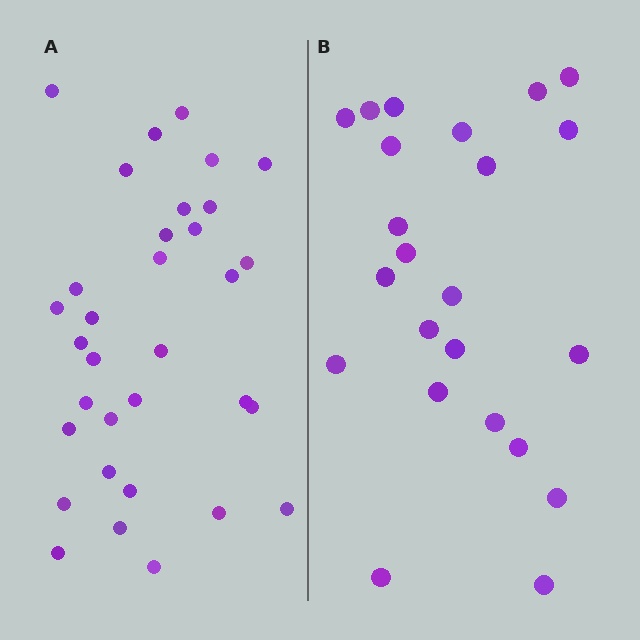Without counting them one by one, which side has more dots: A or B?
Region A (the left region) has more dots.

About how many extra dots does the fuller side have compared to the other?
Region A has roughly 10 or so more dots than region B.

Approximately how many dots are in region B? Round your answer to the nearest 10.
About 20 dots. (The exact count is 23, which rounds to 20.)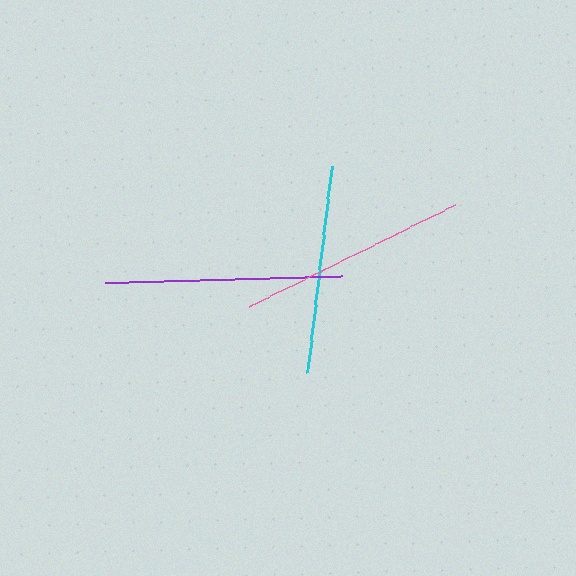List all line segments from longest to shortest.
From longest to shortest: purple, pink, cyan.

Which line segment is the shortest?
The cyan line is the shortest at approximately 208 pixels.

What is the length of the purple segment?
The purple segment is approximately 237 pixels long.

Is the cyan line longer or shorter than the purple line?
The purple line is longer than the cyan line.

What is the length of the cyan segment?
The cyan segment is approximately 208 pixels long.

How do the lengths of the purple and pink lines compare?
The purple and pink lines are approximately the same length.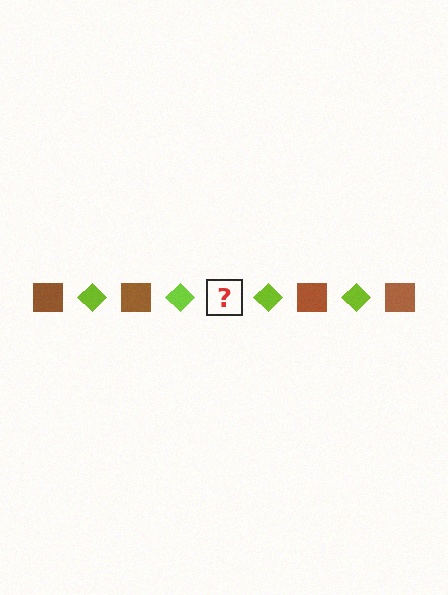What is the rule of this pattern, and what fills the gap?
The rule is that the pattern alternates between brown square and lime diamond. The gap should be filled with a brown square.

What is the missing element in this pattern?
The missing element is a brown square.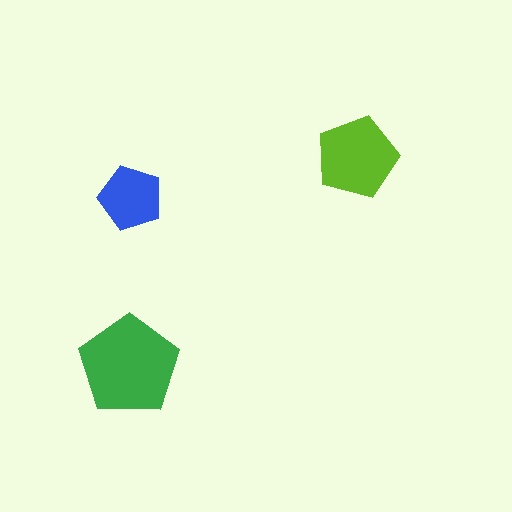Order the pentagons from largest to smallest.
the green one, the lime one, the blue one.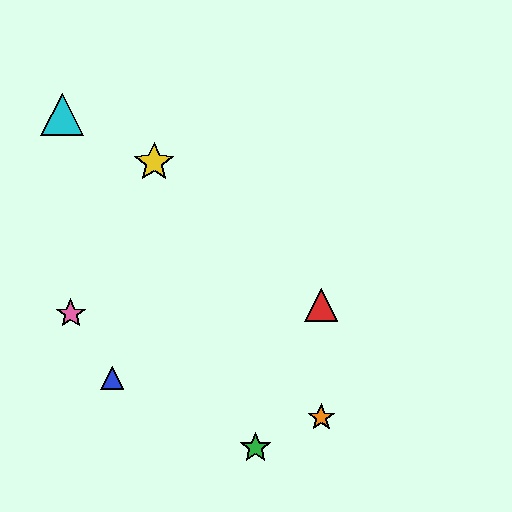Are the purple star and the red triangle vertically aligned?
Yes, both are at x≈321.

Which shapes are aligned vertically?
The red triangle, the purple star, the orange star are aligned vertically.